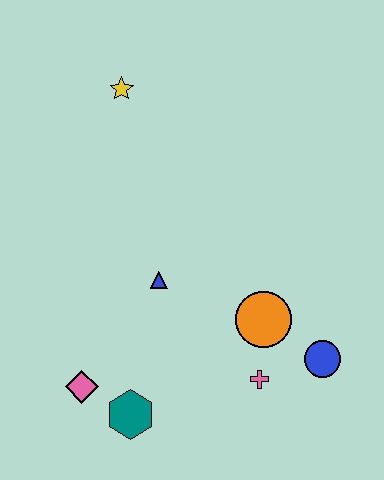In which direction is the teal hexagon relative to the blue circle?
The teal hexagon is to the left of the blue circle.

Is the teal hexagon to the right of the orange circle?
No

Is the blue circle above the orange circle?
No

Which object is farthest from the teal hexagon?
The yellow star is farthest from the teal hexagon.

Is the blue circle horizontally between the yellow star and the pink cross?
No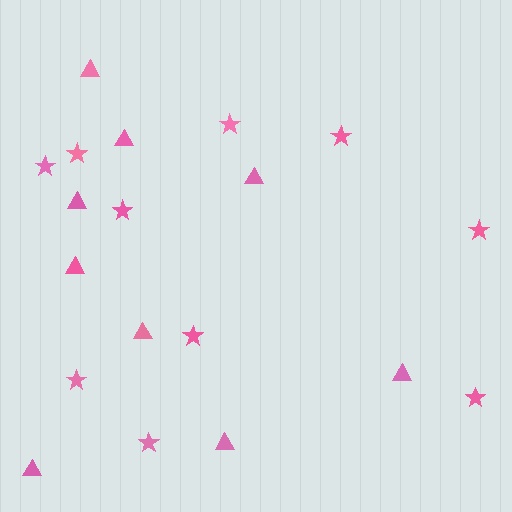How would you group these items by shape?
There are 2 groups: one group of stars (10) and one group of triangles (9).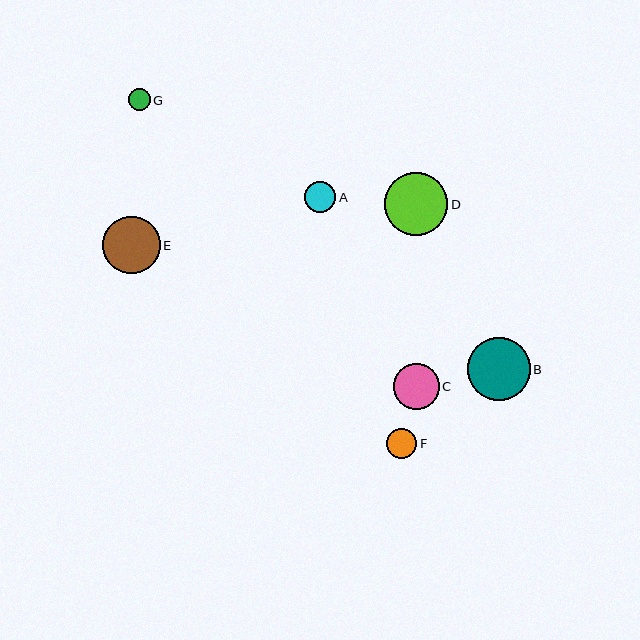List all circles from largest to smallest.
From largest to smallest: D, B, E, C, A, F, G.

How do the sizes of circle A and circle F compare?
Circle A and circle F are approximately the same size.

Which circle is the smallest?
Circle G is the smallest with a size of approximately 22 pixels.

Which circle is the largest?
Circle D is the largest with a size of approximately 63 pixels.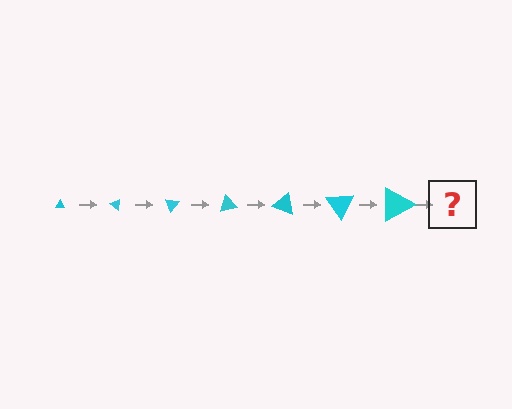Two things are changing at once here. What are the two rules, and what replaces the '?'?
The two rules are that the triangle grows larger each step and it rotates 35 degrees each step. The '?' should be a triangle, larger than the previous one and rotated 245 degrees from the start.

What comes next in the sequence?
The next element should be a triangle, larger than the previous one and rotated 245 degrees from the start.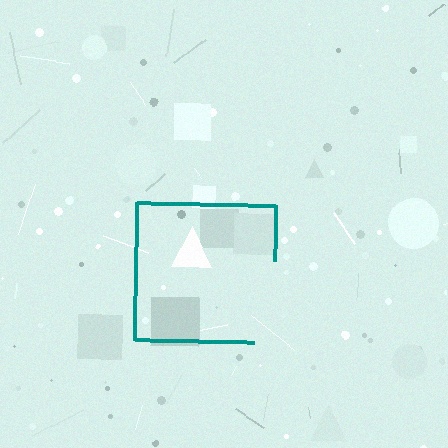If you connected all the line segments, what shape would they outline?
They would outline a square.